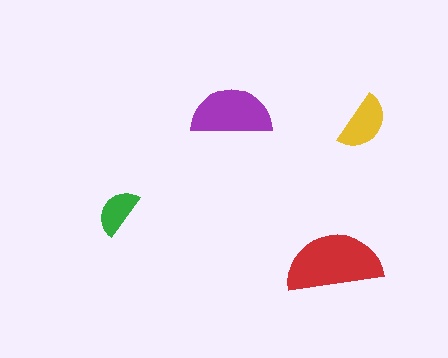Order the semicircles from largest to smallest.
the red one, the purple one, the yellow one, the green one.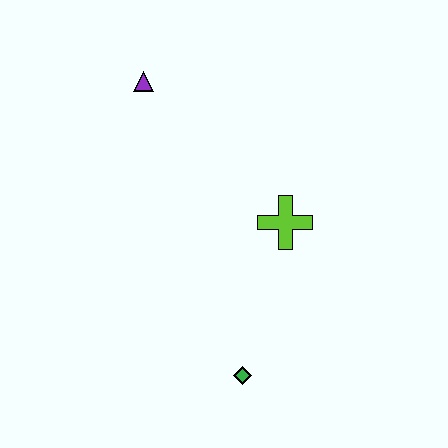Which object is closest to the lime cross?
The green diamond is closest to the lime cross.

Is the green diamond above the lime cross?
No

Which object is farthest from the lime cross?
The purple triangle is farthest from the lime cross.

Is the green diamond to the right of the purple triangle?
Yes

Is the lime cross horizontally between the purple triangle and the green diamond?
No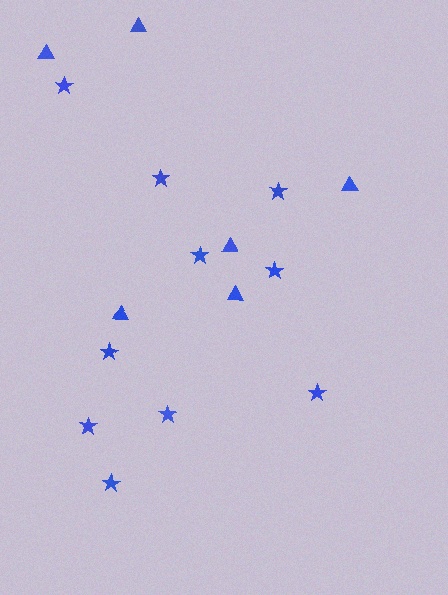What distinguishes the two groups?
There are 2 groups: one group of stars (10) and one group of triangles (6).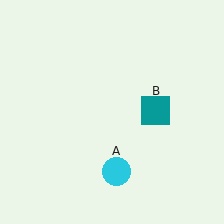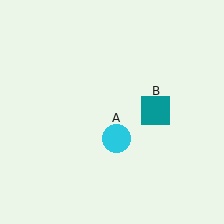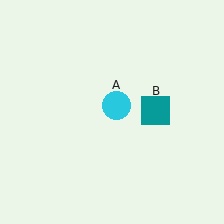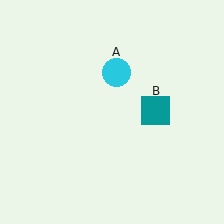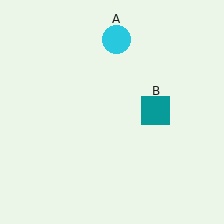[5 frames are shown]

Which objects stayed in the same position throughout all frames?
Teal square (object B) remained stationary.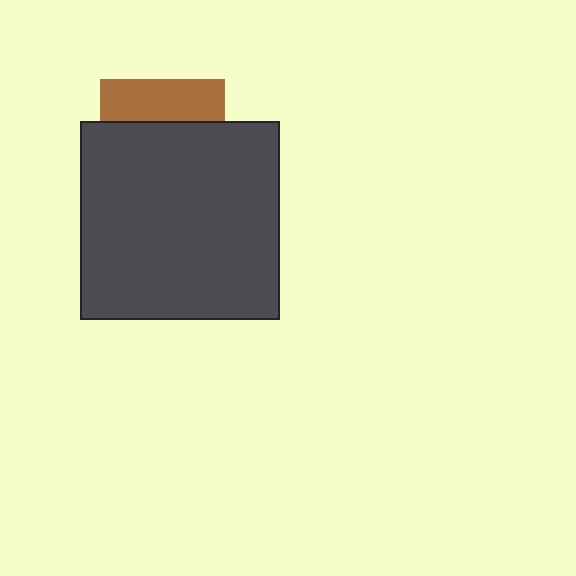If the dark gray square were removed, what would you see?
You would see the complete brown square.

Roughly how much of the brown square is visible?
A small part of it is visible (roughly 34%).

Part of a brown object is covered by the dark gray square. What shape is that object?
It is a square.